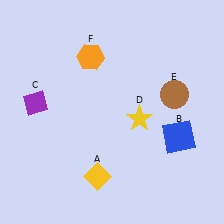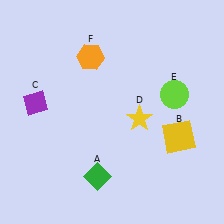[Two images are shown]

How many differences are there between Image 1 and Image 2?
There are 3 differences between the two images.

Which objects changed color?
A changed from yellow to green. B changed from blue to yellow. E changed from brown to lime.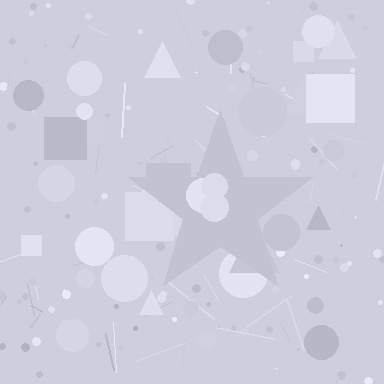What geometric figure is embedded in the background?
A star is embedded in the background.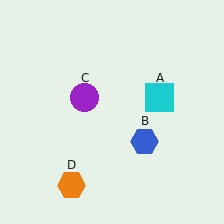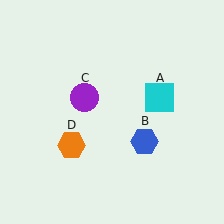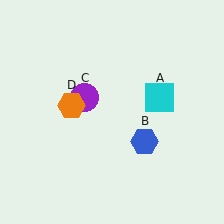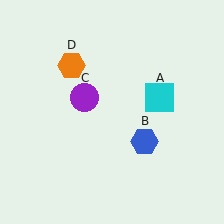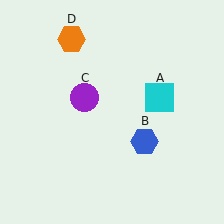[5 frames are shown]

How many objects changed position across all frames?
1 object changed position: orange hexagon (object D).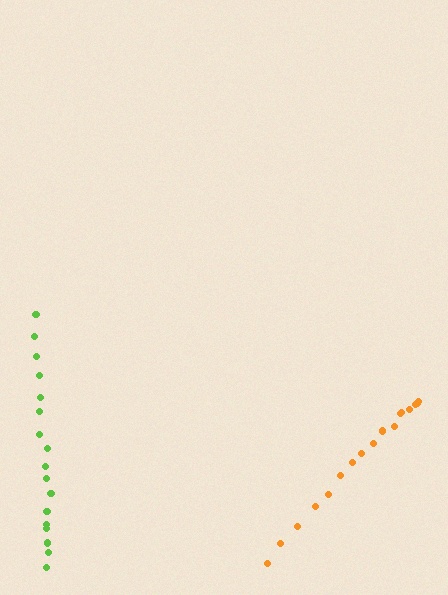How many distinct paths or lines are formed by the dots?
There are 2 distinct paths.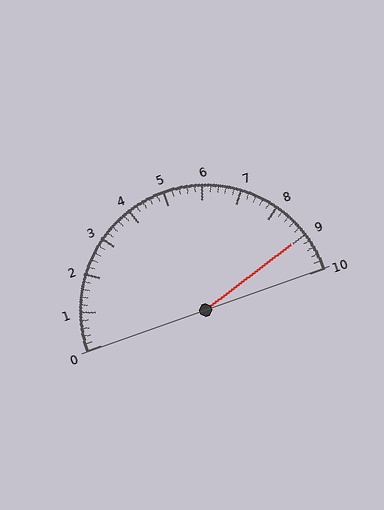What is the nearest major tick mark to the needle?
The nearest major tick mark is 9.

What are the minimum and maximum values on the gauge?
The gauge ranges from 0 to 10.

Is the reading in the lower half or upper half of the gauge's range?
The reading is in the upper half of the range (0 to 10).